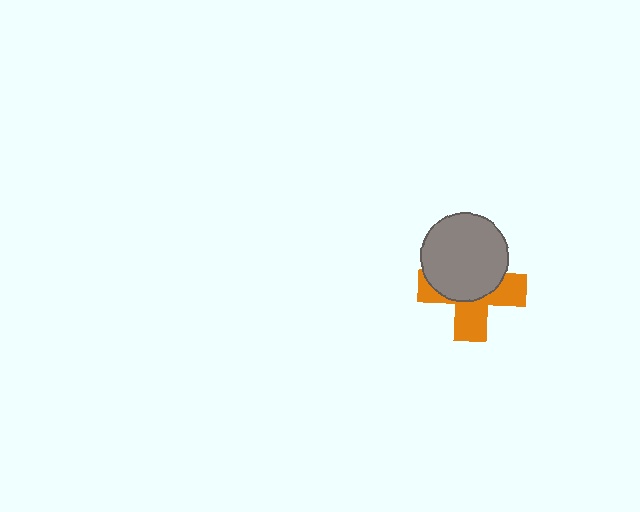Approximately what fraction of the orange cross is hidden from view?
Roughly 52% of the orange cross is hidden behind the gray circle.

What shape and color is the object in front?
The object in front is a gray circle.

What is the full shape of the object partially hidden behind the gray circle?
The partially hidden object is an orange cross.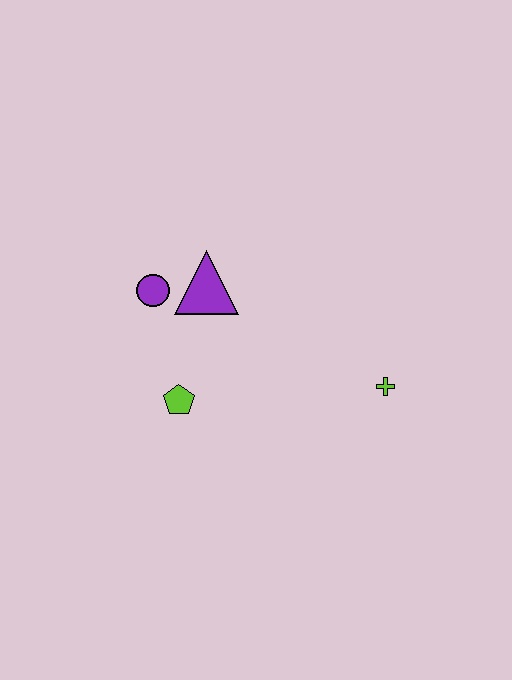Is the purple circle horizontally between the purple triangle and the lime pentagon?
No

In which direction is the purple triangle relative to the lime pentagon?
The purple triangle is above the lime pentagon.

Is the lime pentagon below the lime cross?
Yes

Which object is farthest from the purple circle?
The lime cross is farthest from the purple circle.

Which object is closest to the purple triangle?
The purple circle is closest to the purple triangle.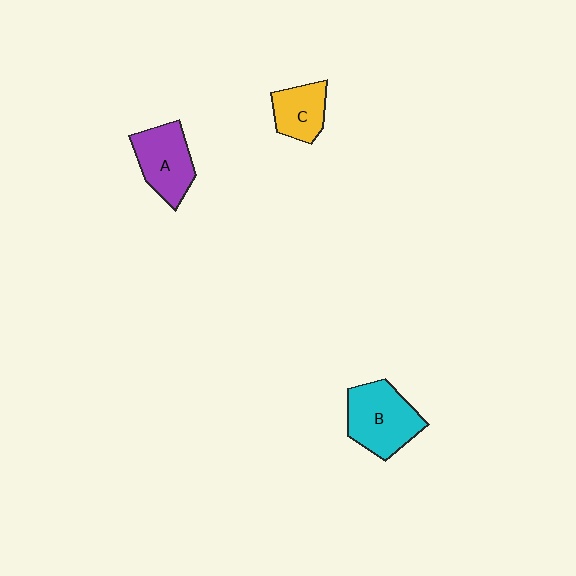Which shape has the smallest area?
Shape C (yellow).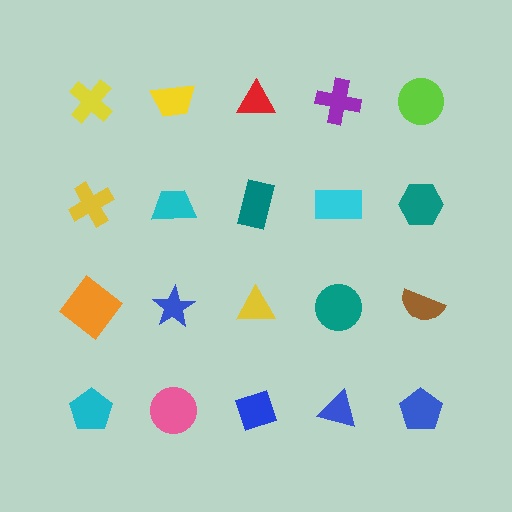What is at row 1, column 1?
A yellow cross.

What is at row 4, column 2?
A pink circle.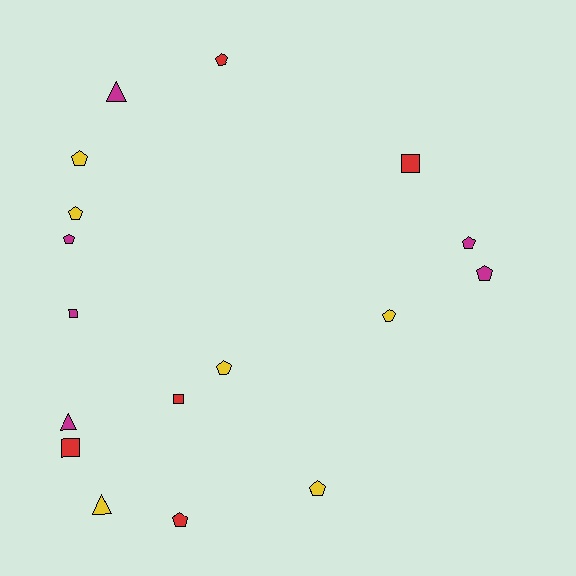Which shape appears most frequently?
Pentagon, with 10 objects.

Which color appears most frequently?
Magenta, with 6 objects.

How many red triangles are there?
There are no red triangles.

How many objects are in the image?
There are 17 objects.